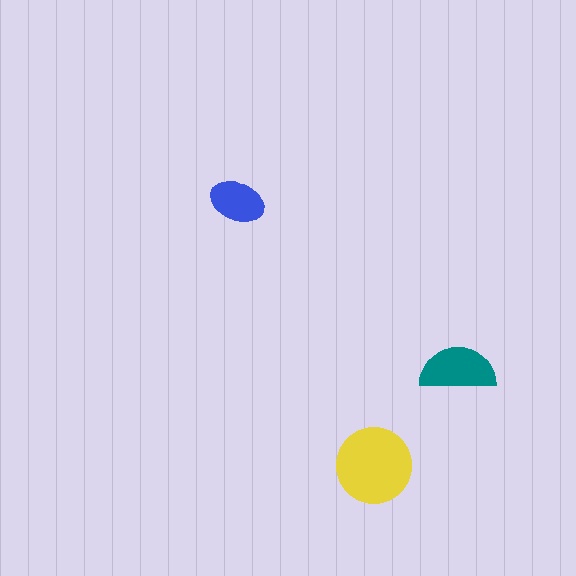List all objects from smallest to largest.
The blue ellipse, the teal semicircle, the yellow circle.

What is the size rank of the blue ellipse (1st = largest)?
3rd.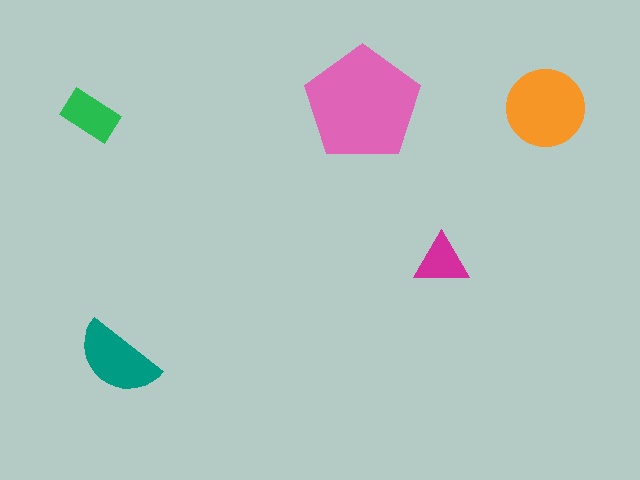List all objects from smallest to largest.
The magenta triangle, the green rectangle, the teal semicircle, the orange circle, the pink pentagon.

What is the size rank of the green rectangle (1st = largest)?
4th.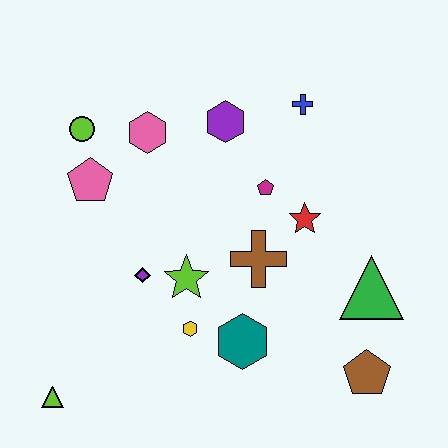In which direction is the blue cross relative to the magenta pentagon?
The blue cross is above the magenta pentagon.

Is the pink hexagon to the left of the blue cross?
Yes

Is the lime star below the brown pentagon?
No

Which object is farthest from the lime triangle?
The blue cross is farthest from the lime triangle.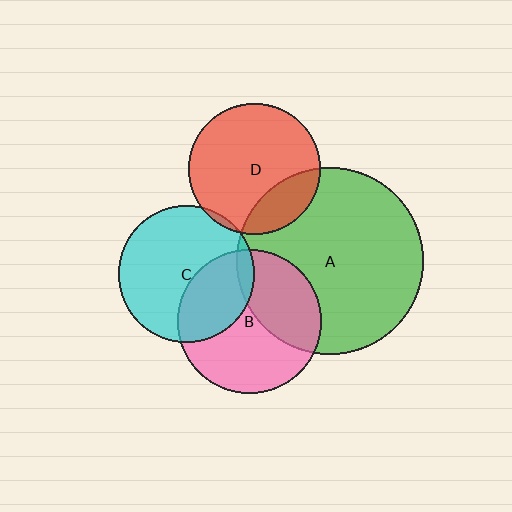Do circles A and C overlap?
Yes.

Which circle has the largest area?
Circle A (green).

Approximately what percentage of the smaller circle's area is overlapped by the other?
Approximately 5%.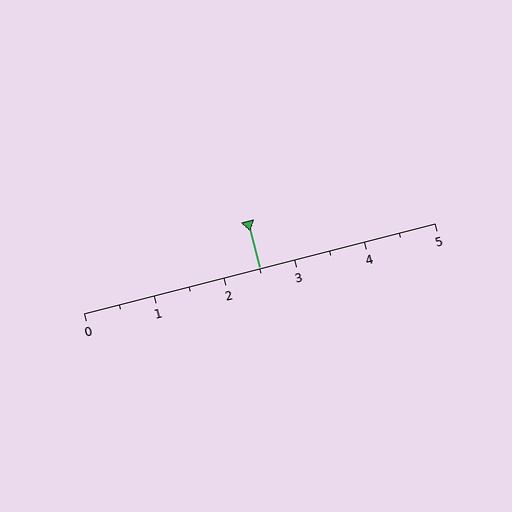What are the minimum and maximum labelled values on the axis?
The axis runs from 0 to 5.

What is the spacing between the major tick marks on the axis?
The major ticks are spaced 1 apart.